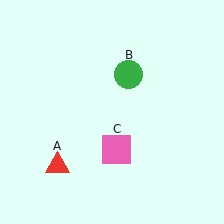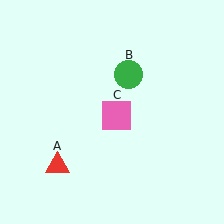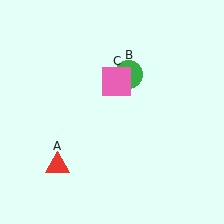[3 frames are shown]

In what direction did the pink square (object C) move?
The pink square (object C) moved up.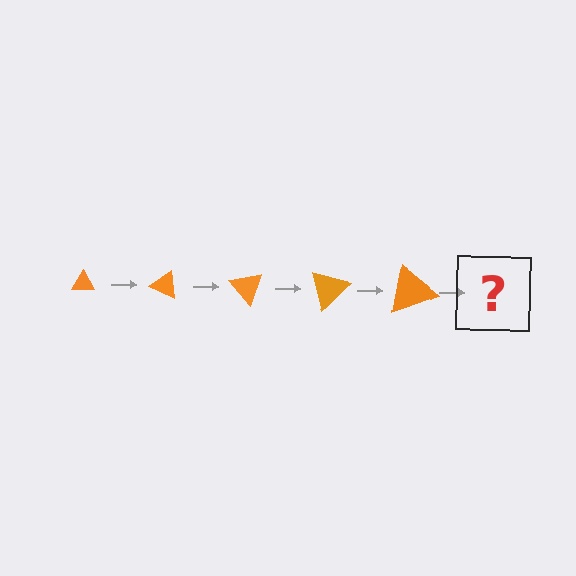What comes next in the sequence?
The next element should be a triangle, larger than the previous one and rotated 125 degrees from the start.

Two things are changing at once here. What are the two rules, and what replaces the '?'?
The two rules are that the triangle grows larger each step and it rotates 25 degrees each step. The '?' should be a triangle, larger than the previous one and rotated 125 degrees from the start.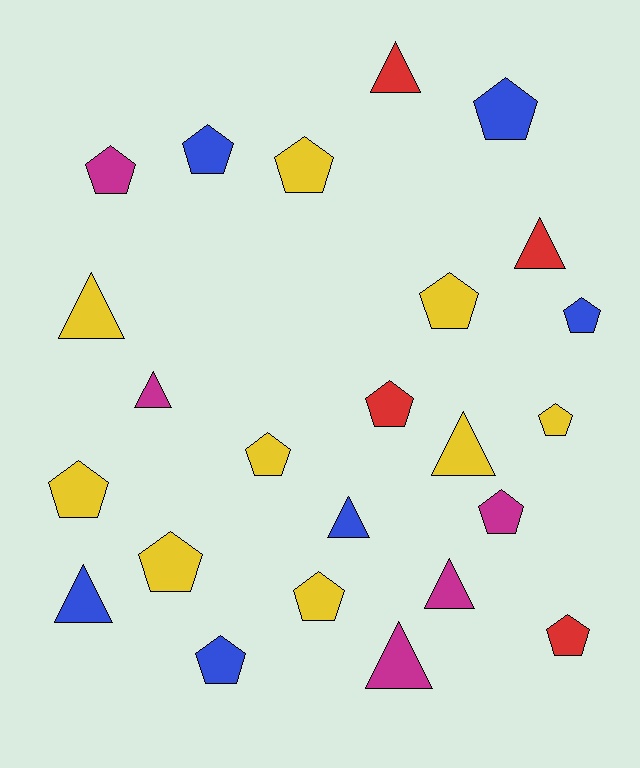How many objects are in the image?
There are 24 objects.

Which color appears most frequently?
Yellow, with 9 objects.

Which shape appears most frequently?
Pentagon, with 15 objects.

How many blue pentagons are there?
There are 4 blue pentagons.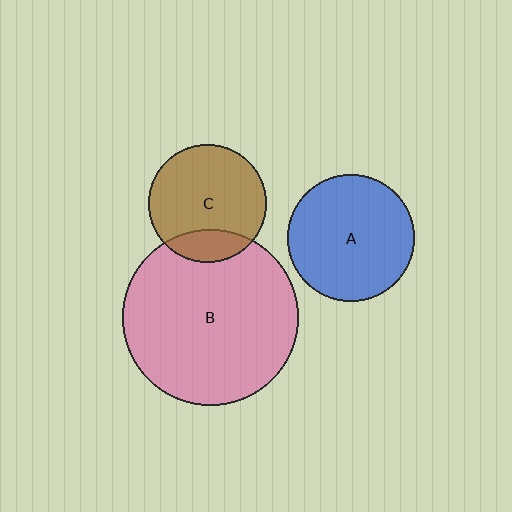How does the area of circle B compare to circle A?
Approximately 1.9 times.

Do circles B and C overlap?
Yes.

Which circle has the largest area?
Circle B (pink).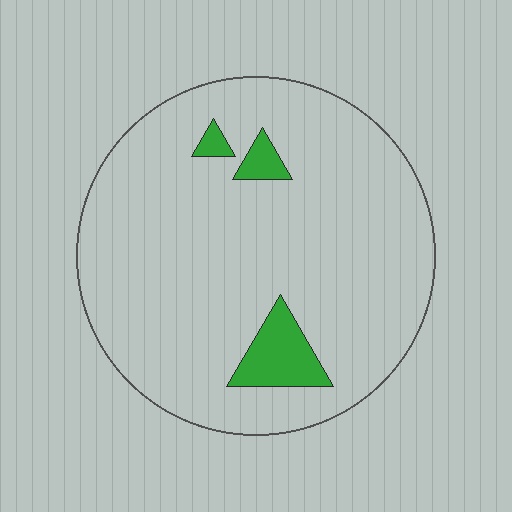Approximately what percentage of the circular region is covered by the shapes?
Approximately 5%.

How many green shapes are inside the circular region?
3.